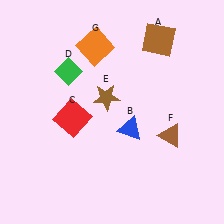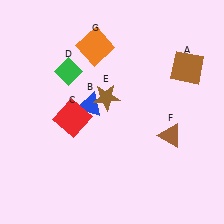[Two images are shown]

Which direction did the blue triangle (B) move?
The blue triangle (B) moved left.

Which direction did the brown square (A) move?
The brown square (A) moved right.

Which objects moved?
The objects that moved are: the brown square (A), the blue triangle (B).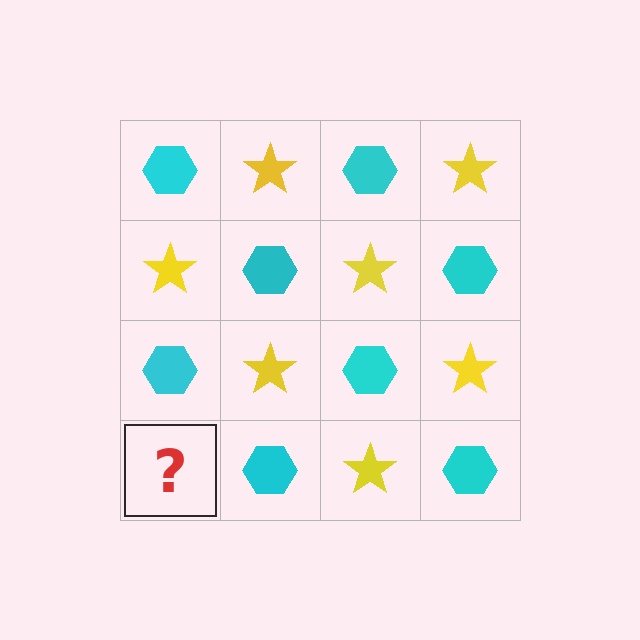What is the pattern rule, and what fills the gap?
The rule is that it alternates cyan hexagon and yellow star in a checkerboard pattern. The gap should be filled with a yellow star.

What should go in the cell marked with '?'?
The missing cell should contain a yellow star.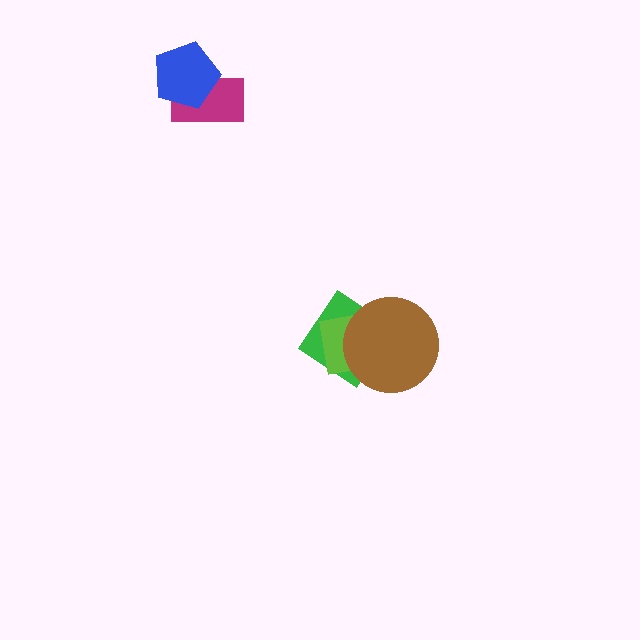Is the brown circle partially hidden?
No, no other shape covers it.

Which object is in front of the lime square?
The brown circle is in front of the lime square.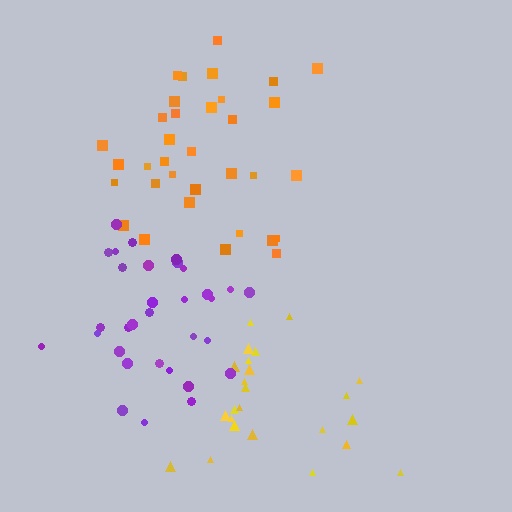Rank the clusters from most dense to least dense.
purple, orange, yellow.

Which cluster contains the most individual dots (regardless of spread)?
Orange (34).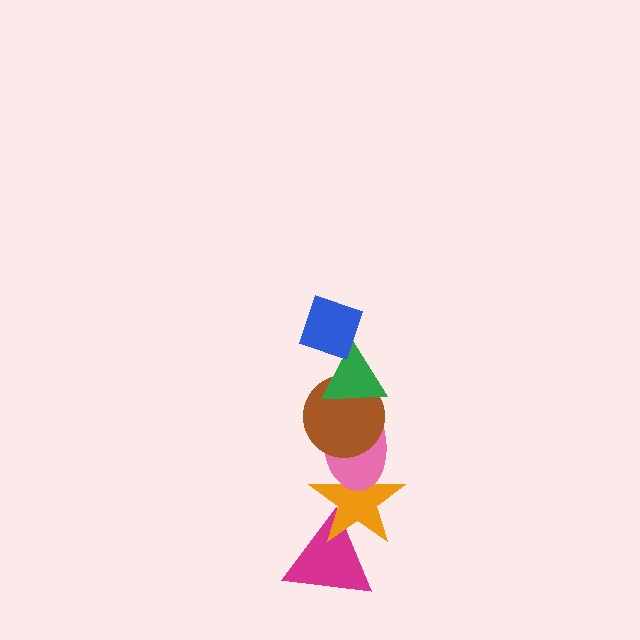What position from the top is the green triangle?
The green triangle is 2nd from the top.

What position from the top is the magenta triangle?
The magenta triangle is 6th from the top.